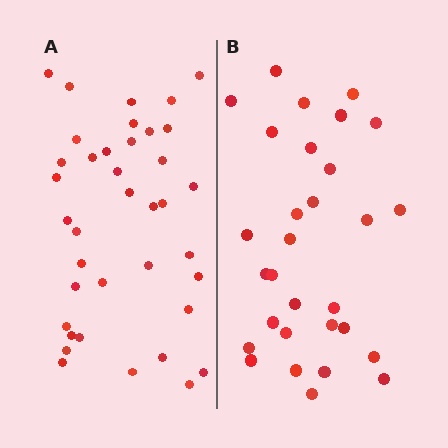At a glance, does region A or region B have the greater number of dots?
Region A (the left region) has more dots.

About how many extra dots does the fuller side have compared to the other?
Region A has roughly 8 or so more dots than region B.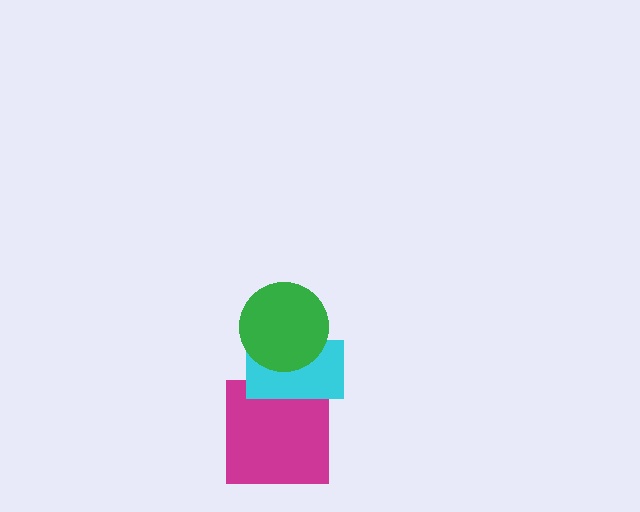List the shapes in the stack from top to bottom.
From top to bottom: the green circle, the cyan rectangle, the magenta square.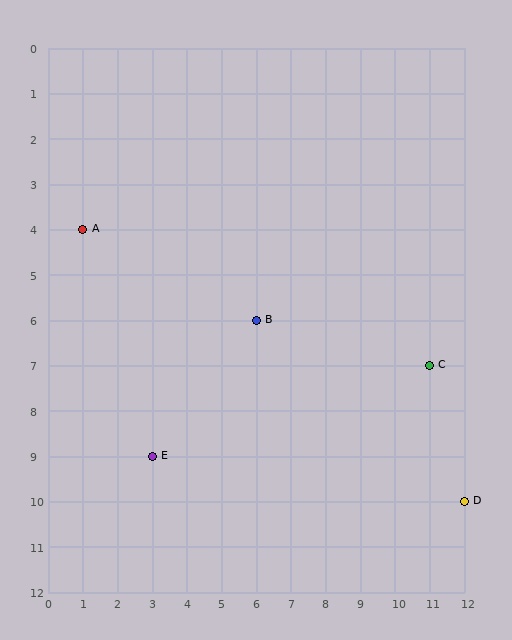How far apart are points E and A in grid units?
Points E and A are 2 columns and 5 rows apart (about 5.4 grid units diagonally).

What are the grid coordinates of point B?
Point B is at grid coordinates (6, 6).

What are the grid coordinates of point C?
Point C is at grid coordinates (11, 7).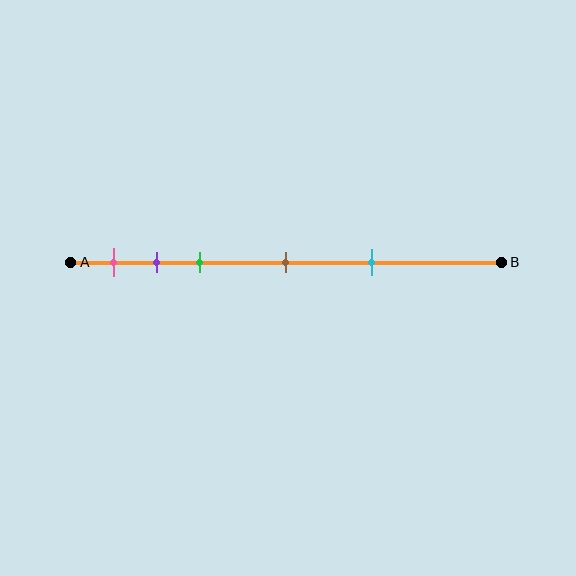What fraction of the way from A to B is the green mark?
The green mark is approximately 30% (0.3) of the way from A to B.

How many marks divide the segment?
There are 5 marks dividing the segment.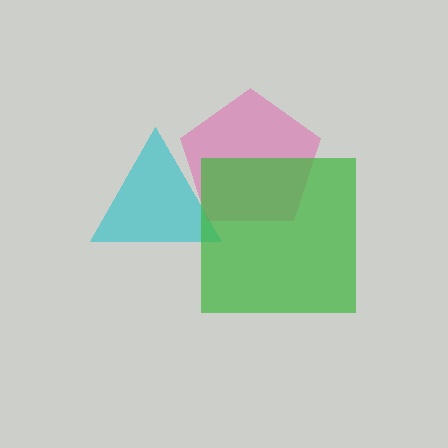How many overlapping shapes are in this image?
There are 3 overlapping shapes in the image.